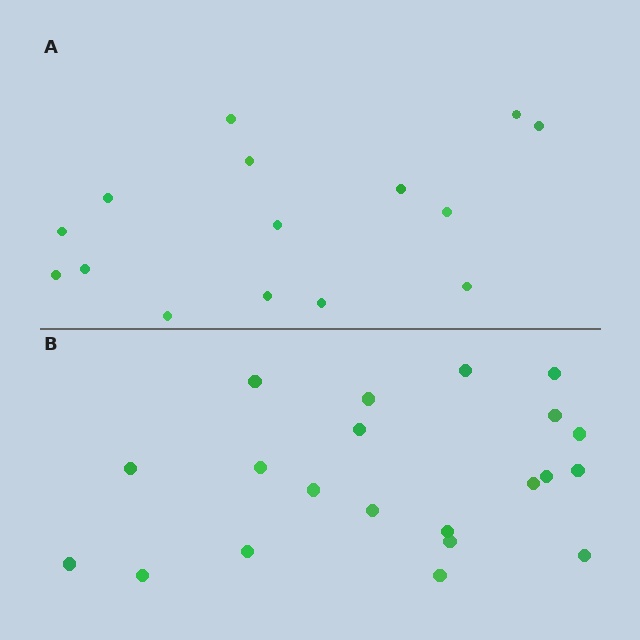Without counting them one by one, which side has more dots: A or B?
Region B (the bottom region) has more dots.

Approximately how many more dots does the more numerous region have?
Region B has about 6 more dots than region A.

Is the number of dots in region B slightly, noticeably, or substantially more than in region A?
Region B has noticeably more, but not dramatically so. The ratio is roughly 1.4 to 1.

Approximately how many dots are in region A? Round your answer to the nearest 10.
About 20 dots. (The exact count is 15, which rounds to 20.)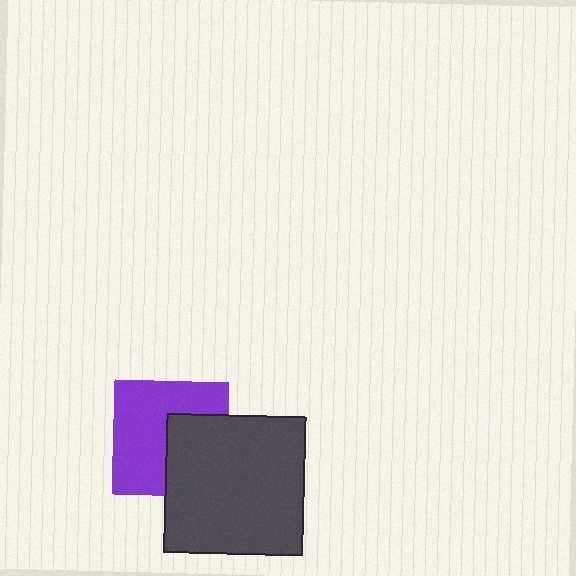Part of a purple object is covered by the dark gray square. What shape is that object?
It is a square.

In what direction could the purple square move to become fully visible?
The purple square could move left. That would shift it out from behind the dark gray square entirely.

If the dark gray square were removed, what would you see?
You would see the complete purple square.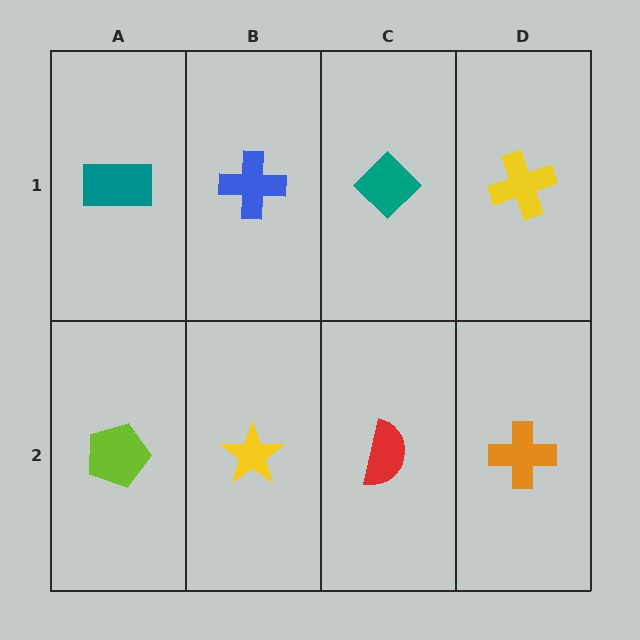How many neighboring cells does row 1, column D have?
2.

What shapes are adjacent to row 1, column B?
A yellow star (row 2, column B), a teal rectangle (row 1, column A), a teal diamond (row 1, column C).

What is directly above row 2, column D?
A yellow cross.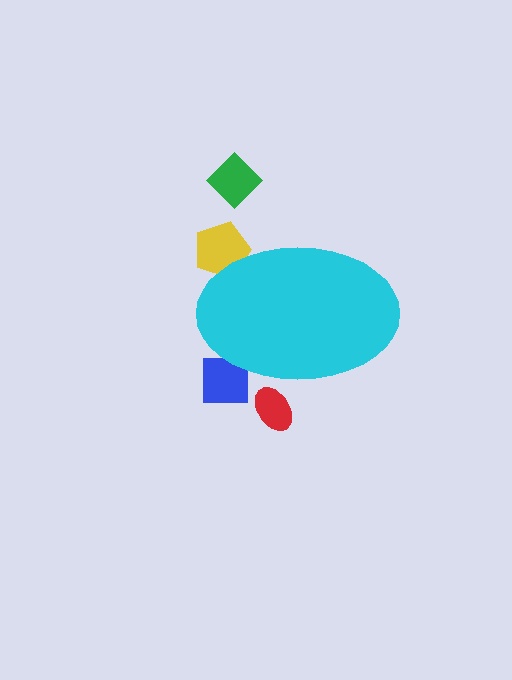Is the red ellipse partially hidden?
Yes, the red ellipse is partially hidden behind the cyan ellipse.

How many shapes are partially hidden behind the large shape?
3 shapes are partially hidden.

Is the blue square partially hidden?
Yes, the blue square is partially hidden behind the cyan ellipse.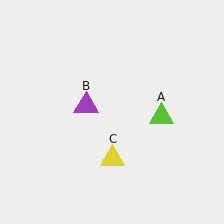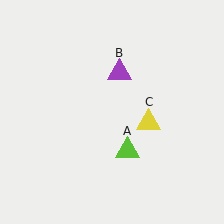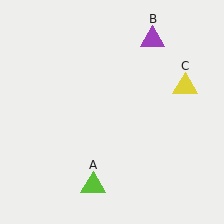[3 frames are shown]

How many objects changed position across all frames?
3 objects changed position: lime triangle (object A), purple triangle (object B), yellow triangle (object C).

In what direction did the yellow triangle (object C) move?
The yellow triangle (object C) moved up and to the right.